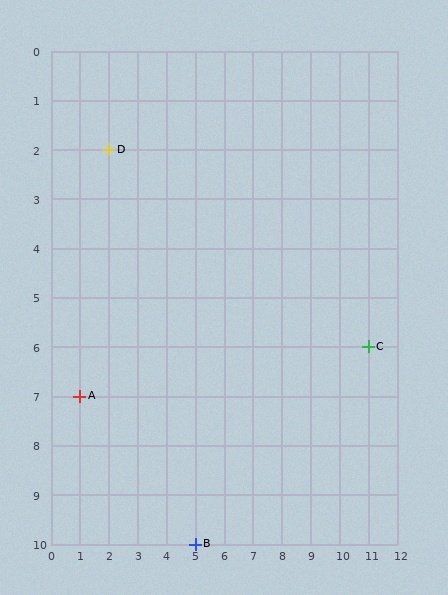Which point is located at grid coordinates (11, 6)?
Point C is at (11, 6).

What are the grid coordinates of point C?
Point C is at grid coordinates (11, 6).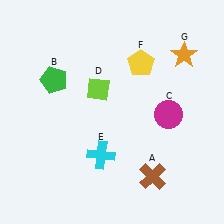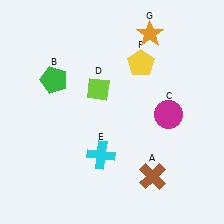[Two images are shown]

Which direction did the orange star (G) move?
The orange star (G) moved left.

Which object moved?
The orange star (G) moved left.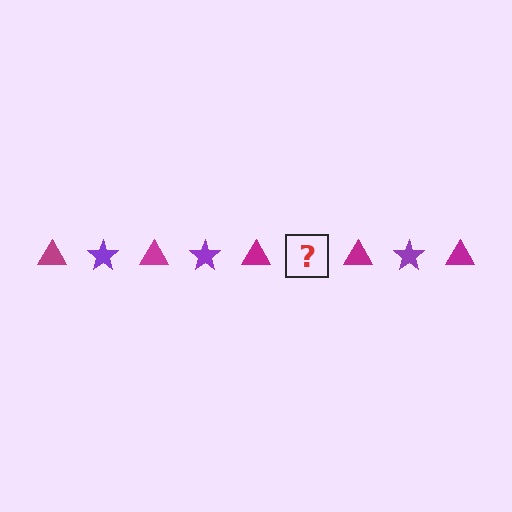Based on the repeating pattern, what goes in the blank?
The blank should be a purple star.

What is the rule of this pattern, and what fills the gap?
The rule is that the pattern alternates between magenta triangle and purple star. The gap should be filled with a purple star.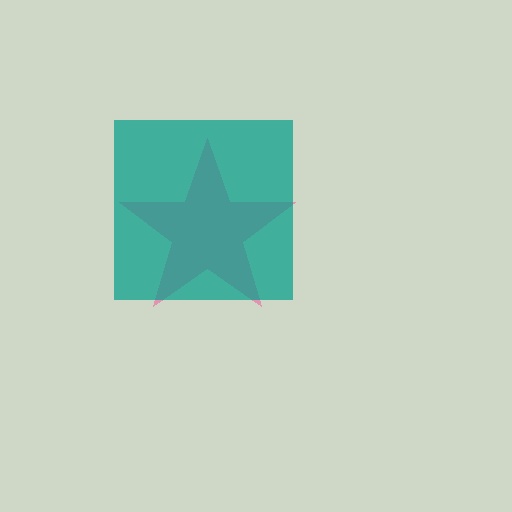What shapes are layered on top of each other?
The layered shapes are: a pink star, a teal square.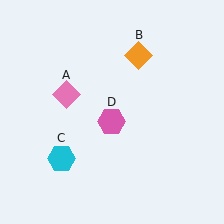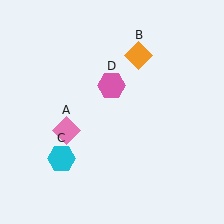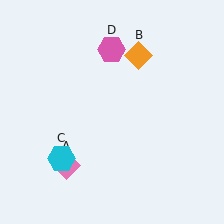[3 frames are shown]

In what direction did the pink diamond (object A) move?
The pink diamond (object A) moved down.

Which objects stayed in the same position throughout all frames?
Orange diamond (object B) and cyan hexagon (object C) remained stationary.